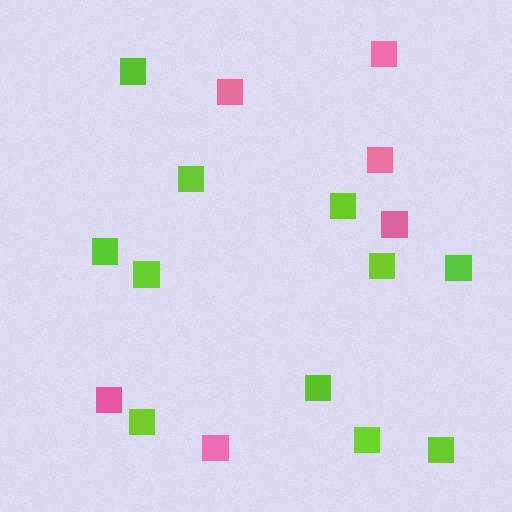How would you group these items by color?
There are 2 groups: one group of pink squares (6) and one group of lime squares (11).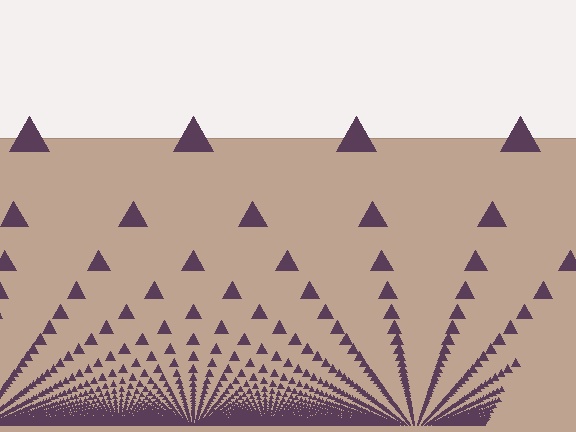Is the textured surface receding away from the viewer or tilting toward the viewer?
The surface appears to tilt toward the viewer. Texture elements get larger and sparser toward the top.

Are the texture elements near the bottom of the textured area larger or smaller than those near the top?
Smaller. The gradient is inverted — elements near the bottom are smaller and denser.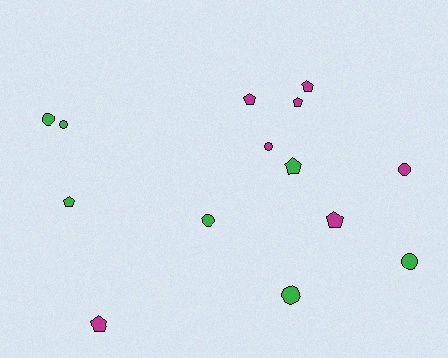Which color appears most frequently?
Green, with 7 objects.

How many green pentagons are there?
There are 2 green pentagons.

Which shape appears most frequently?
Circle, with 7 objects.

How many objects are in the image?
There are 14 objects.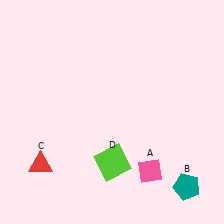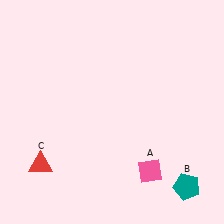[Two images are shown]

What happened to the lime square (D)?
The lime square (D) was removed in Image 2. It was in the bottom-right area of Image 1.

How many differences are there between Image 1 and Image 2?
There is 1 difference between the two images.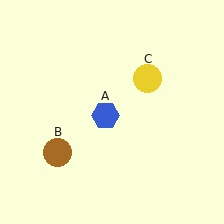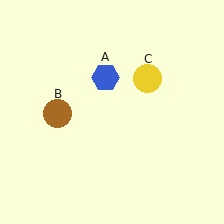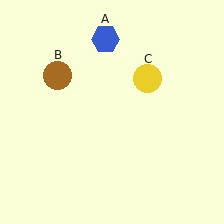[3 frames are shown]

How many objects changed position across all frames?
2 objects changed position: blue hexagon (object A), brown circle (object B).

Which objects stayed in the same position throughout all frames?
Yellow circle (object C) remained stationary.